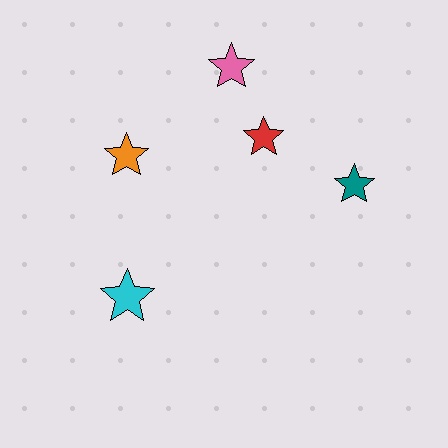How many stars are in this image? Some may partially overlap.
There are 5 stars.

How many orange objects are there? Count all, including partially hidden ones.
There is 1 orange object.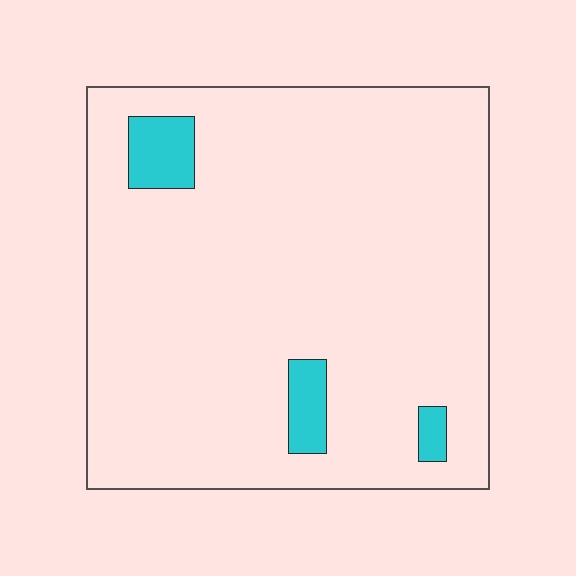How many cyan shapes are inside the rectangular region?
3.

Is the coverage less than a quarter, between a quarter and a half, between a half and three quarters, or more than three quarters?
Less than a quarter.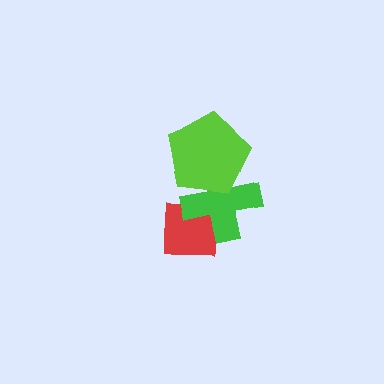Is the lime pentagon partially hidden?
No, no other shape covers it.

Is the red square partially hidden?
Yes, it is partially covered by another shape.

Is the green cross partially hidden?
Yes, it is partially covered by another shape.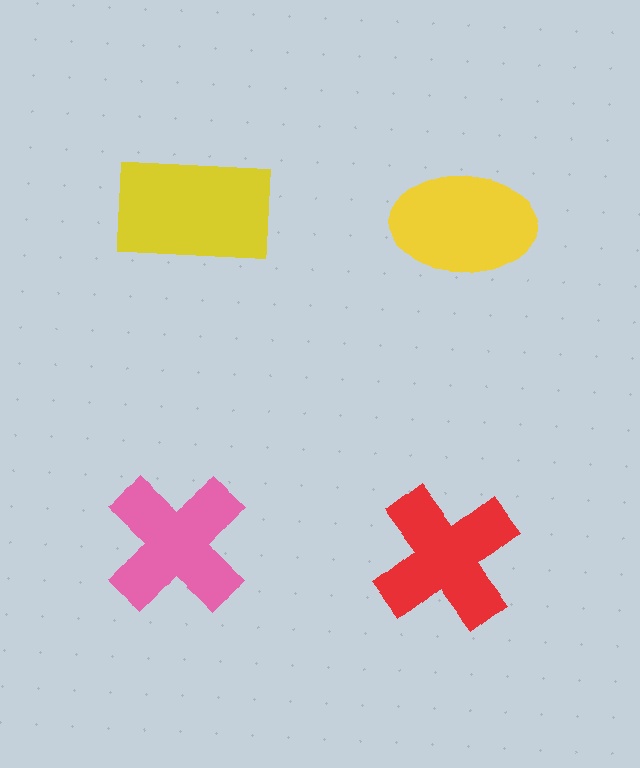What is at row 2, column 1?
A pink cross.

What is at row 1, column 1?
A yellow rectangle.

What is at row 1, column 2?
A yellow ellipse.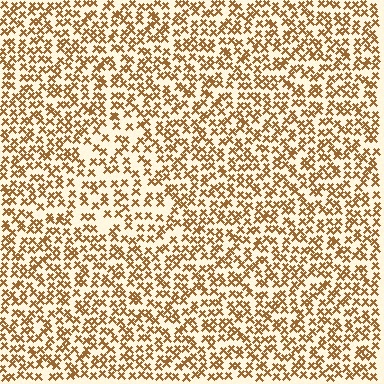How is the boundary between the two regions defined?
The boundary is defined by a change in element density (approximately 1.5x ratio). All elements are the same color, size, and shape.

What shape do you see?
I see a triangle.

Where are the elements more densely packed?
The elements are more densely packed outside the triangle boundary.